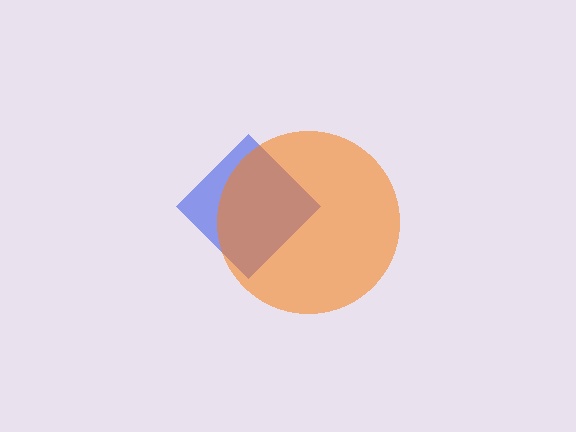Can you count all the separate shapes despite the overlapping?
Yes, there are 2 separate shapes.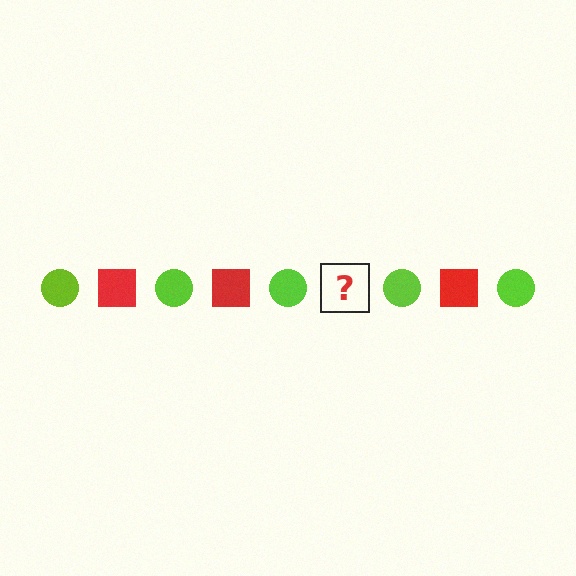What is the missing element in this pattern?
The missing element is a red square.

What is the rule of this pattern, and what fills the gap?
The rule is that the pattern alternates between lime circle and red square. The gap should be filled with a red square.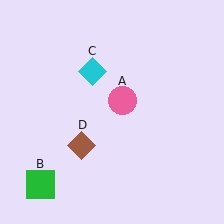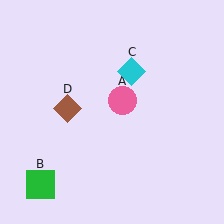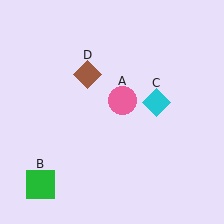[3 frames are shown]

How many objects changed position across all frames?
2 objects changed position: cyan diamond (object C), brown diamond (object D).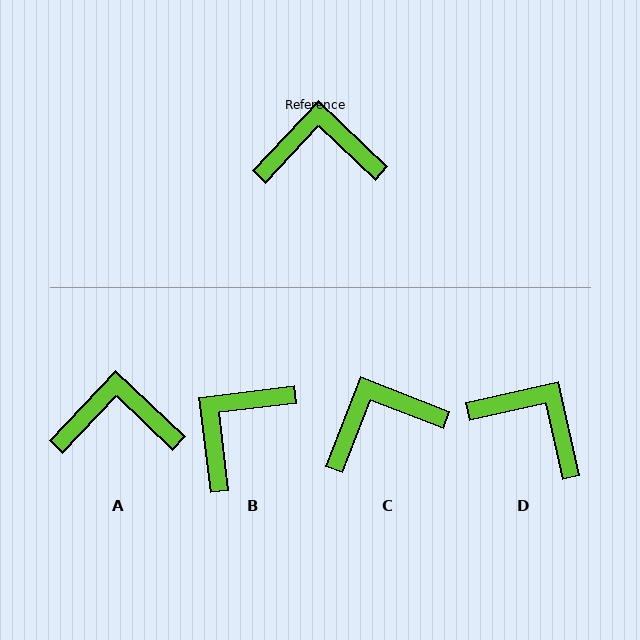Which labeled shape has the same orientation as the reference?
A.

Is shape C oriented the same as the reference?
No, it is off by about 22 degrees.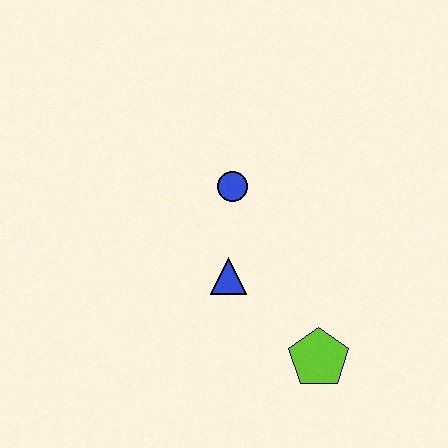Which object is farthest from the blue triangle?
The lime pentagon is farthest from the blue triangle.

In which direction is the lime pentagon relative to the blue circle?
The lime pentagon is below the blue circle.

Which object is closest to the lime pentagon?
The blue triangle is closest to the lime pentagon.